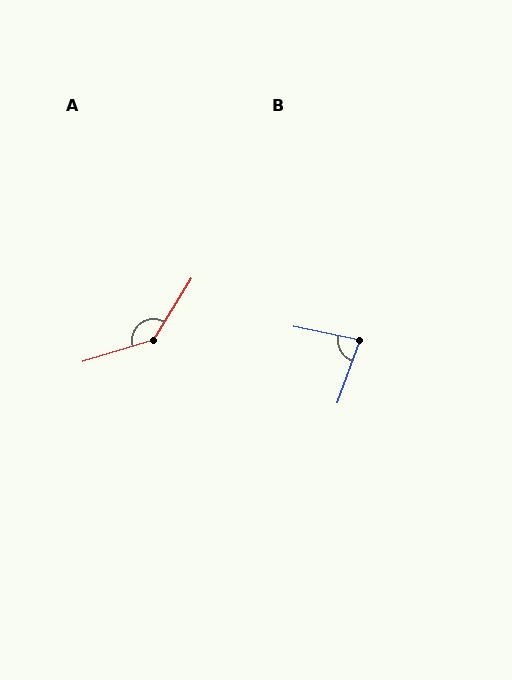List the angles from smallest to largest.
B (82°), A (139°).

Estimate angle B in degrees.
Approximately 82 degrees.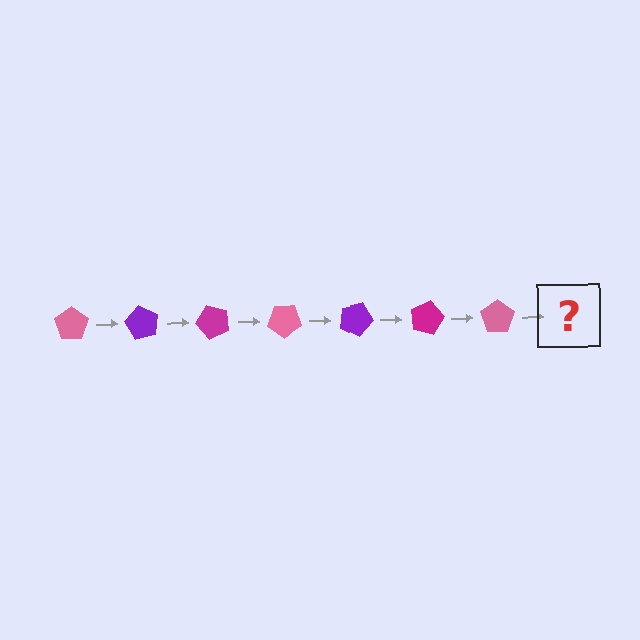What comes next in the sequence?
The next element should be a purple pentagon, rotated 420 degrees from the start.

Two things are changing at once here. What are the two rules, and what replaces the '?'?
The two rules are that it rotates 60 degrees each step and the color cycles through pink, purple, and magenta. The '?' should be a purple pentagon, rotated 420 degrees from the start.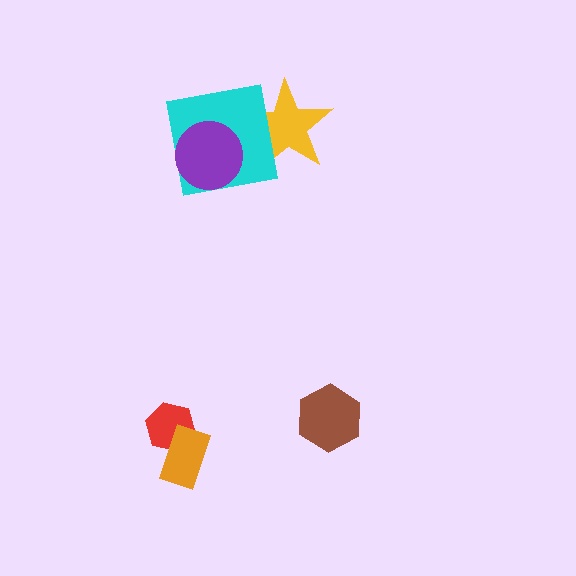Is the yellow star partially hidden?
Yes, it is partially covered by another shape.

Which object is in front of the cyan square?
The purple circle is in front of the cyan square.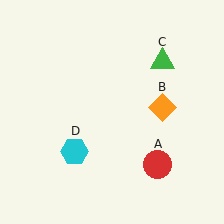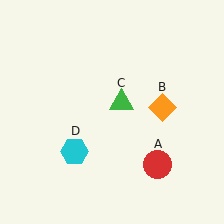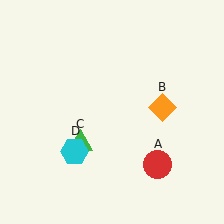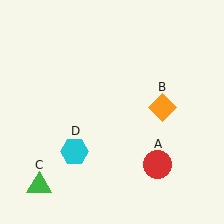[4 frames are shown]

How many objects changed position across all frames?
1 object changed position: green triangle (object C).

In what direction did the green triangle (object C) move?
The green triangle (object C) moved down and to the left.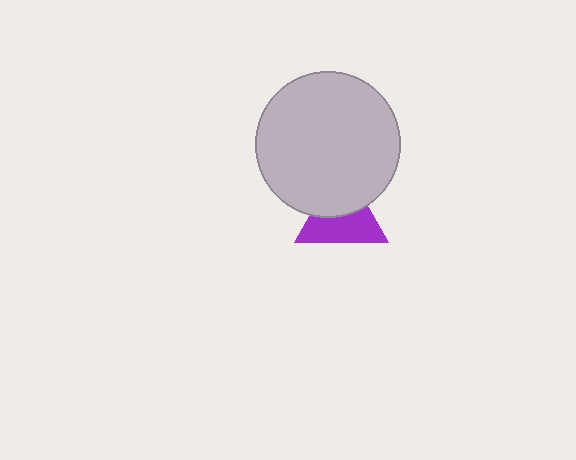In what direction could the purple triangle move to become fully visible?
The purple triangle could move down. That would shift it out from behind the light gray circle entirely.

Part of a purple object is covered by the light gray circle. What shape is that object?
It is a triangle.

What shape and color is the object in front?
The object in front is a light gray circle.